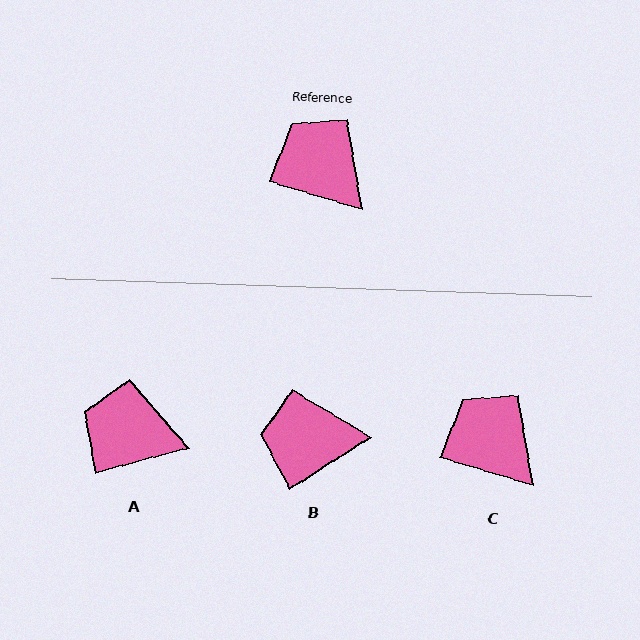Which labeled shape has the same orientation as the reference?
C.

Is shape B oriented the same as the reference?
No, it is off by about 50 degrees.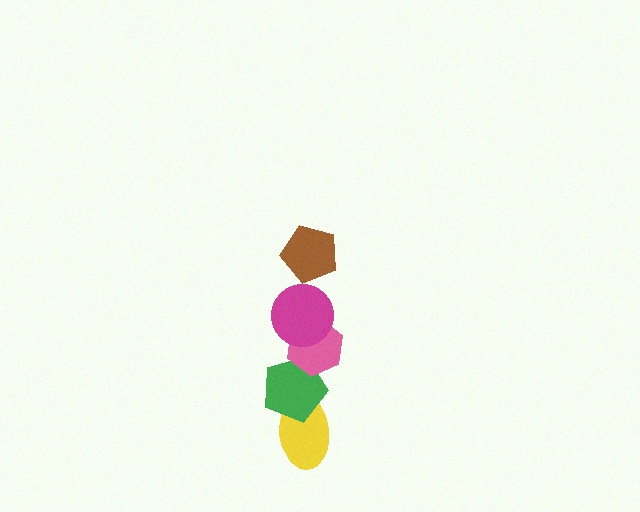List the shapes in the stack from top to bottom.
From top to bottom: the brown pentagon, the magenta circle, the pink hexagon, the green pentagon, the yellow ellipse.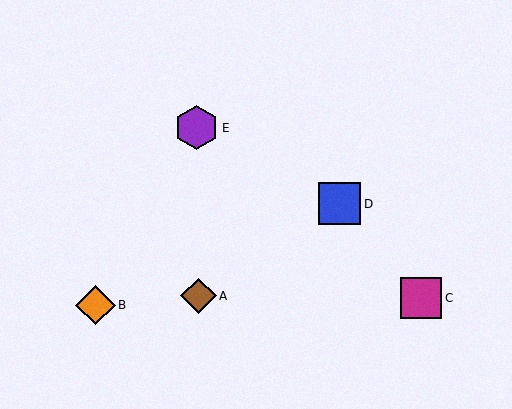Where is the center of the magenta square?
The center of the magenta square is at (421, 298).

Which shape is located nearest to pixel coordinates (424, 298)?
The magenta square (labeled C) at (421, 298) is nearest to that location.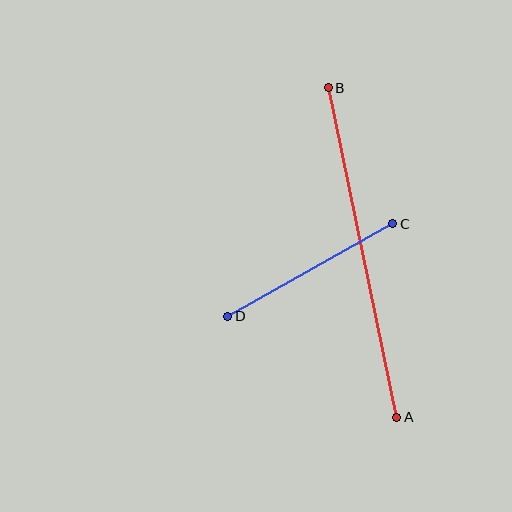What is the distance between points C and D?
The distance is approximately 189 pixels.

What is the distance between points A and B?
The distance is approximately 337 pixels.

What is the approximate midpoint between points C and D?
The midpoint is at approximately (310, 270) pixels.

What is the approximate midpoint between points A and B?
The midpoint is at approximately (362, 253) pixels.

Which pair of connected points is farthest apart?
Points A and B are farthest apart.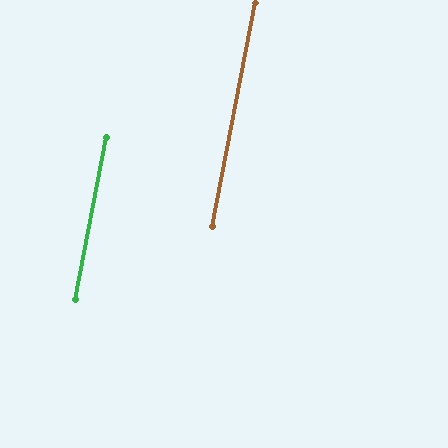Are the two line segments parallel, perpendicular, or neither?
Parallel — their directions differ by only 0.2°.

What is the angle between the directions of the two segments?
Approximately 0 degrees.